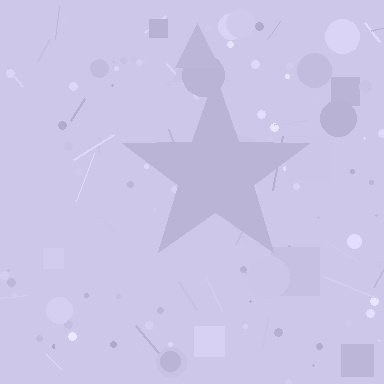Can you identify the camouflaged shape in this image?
The camouflaged shape is a star.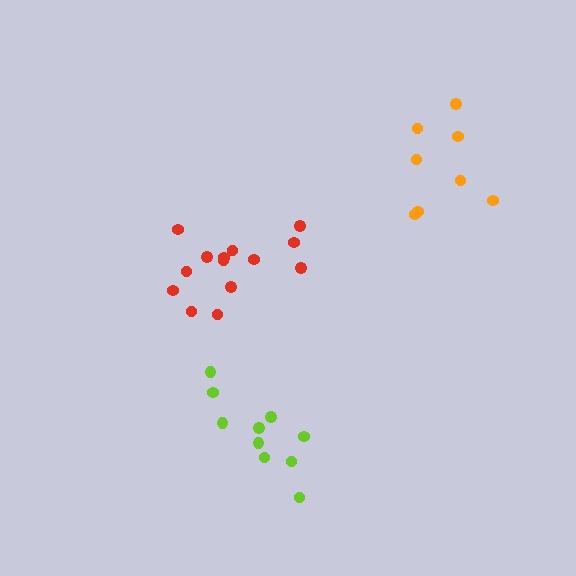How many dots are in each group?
Group 1: 10 dots, Group 2: 14 dots, Group 3: 8 dots (32 total).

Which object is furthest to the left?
The red cluster is leftmost.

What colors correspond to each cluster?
The clusters are colored: lime, red, orange.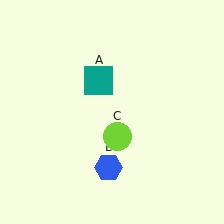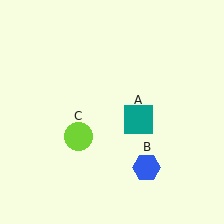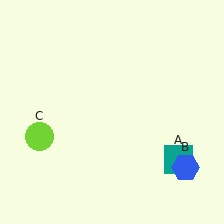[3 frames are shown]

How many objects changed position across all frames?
3 objects changed position: teal square (object A), blue hexagon (object B), lime circle (object C).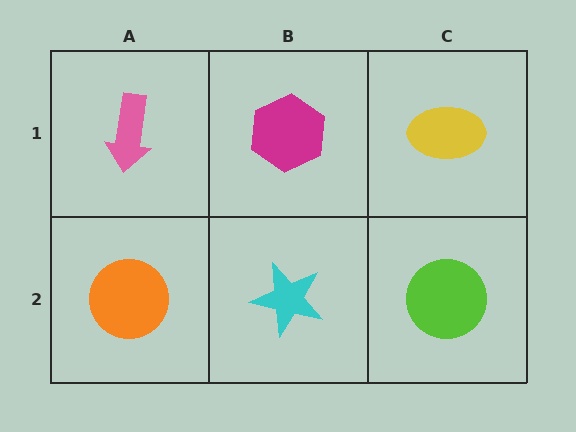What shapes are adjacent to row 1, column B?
A cyan star (row 2, column B), a pink arrow (row 1, column A), a yellow ellipse (row 1, column C).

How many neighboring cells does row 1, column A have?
2.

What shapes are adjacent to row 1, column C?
A lime circle (row 2, column C), a magenta hexagon (row 1, column B).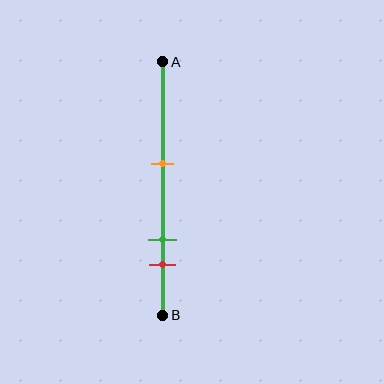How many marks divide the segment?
There are 3 marks dividing the segment.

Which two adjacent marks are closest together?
The green and red marks are the closest adjacent pair.